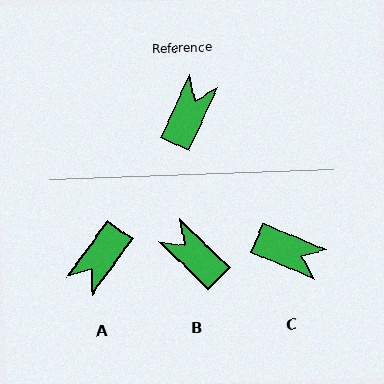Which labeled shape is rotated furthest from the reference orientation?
A, about 169 degrees away.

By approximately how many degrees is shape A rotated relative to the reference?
Approximately 169 degrees counter-clockwise.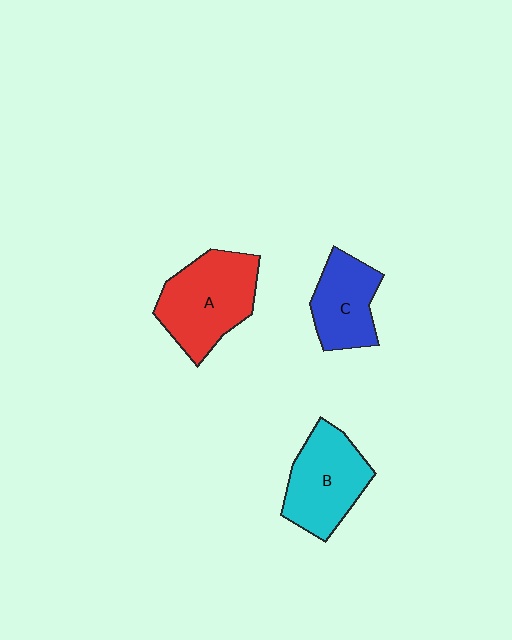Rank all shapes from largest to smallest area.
From largest to smallest: A (red), B (cyan), C (blue).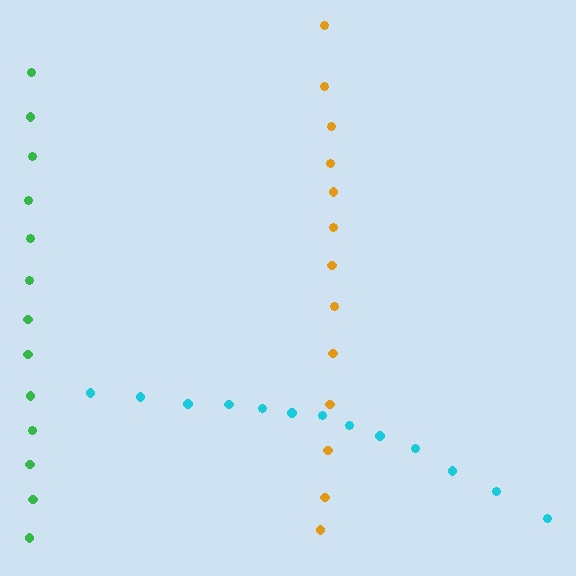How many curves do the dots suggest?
There are 3 distinct paths.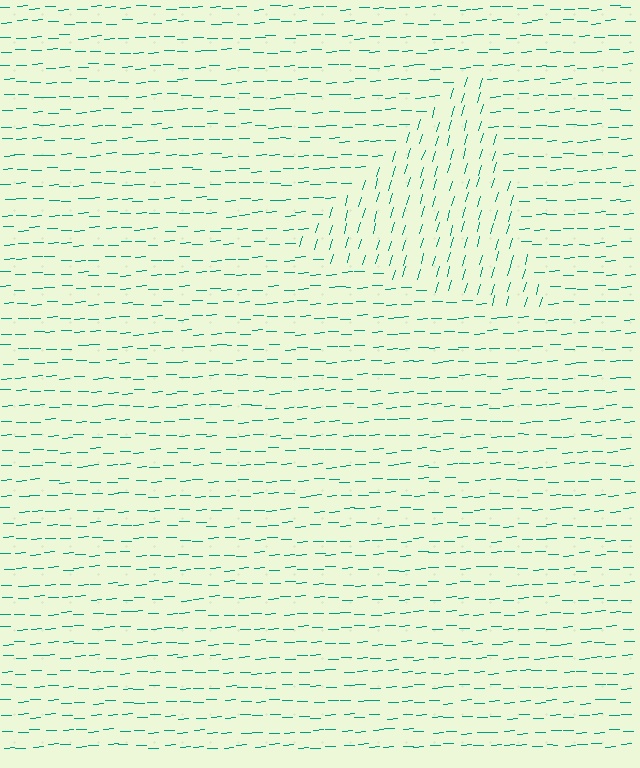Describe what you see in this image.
The image is filled with small teal line segments. A triangle region in the image has lines oriented differently from the surrounding lines, creating a visible texture boundary.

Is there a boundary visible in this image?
Yes, there is a texture boundary formed by a change in line orientation.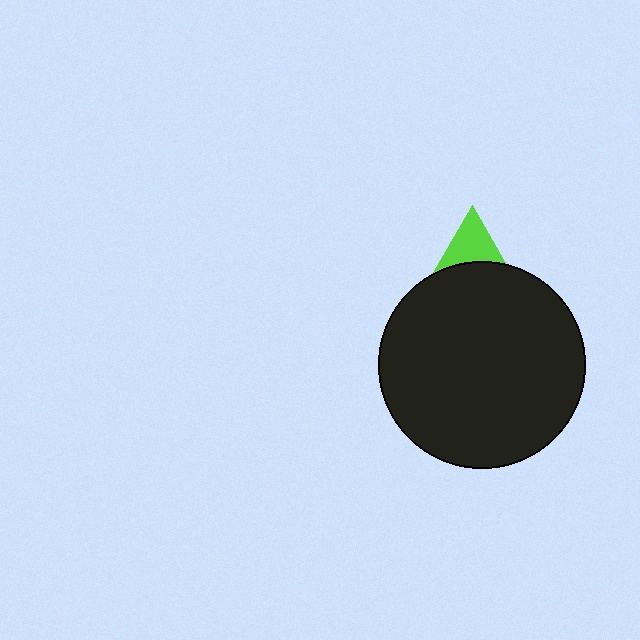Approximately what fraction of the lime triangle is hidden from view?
Roughly 64% of the lime triangle is hidden behind the black circle.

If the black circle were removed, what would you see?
You would see the complete lime triangle.